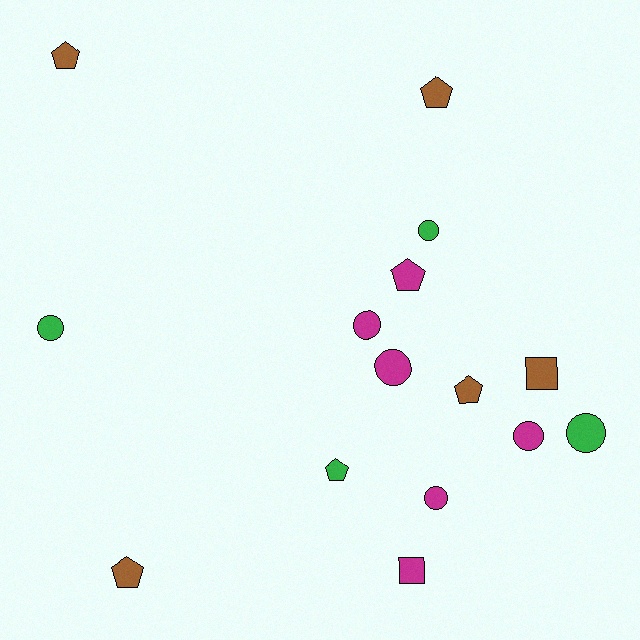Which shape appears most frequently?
Circle, with 7 objects.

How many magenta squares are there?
There is 1 magenta square.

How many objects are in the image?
There are 15 objects.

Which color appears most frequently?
Magenta, with 6 objects.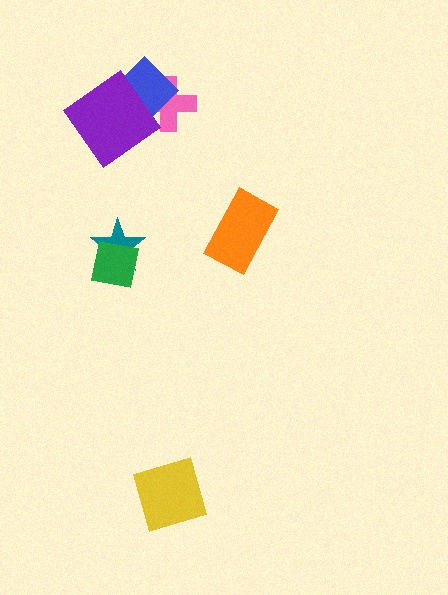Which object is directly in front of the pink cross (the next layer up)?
The blue diamond is directly in front of the pink cross.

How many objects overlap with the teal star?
1 object overlaps with the teal star.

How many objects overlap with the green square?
1 object overlaps with the green square.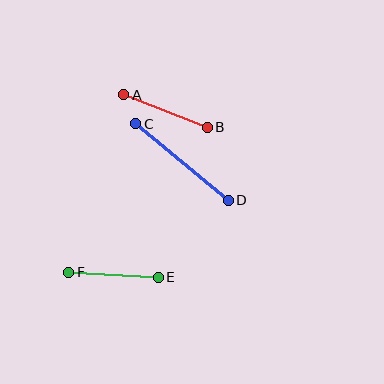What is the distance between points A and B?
The distance is approximately 89 pixels.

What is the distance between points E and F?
The distance is approximately 90 pixels.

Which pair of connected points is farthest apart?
Points C and D are farthest apart.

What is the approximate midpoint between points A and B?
The midpoint is at approximately (165, 111) pixels.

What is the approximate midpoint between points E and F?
The midpoint is at approximately (113, 275) pixels.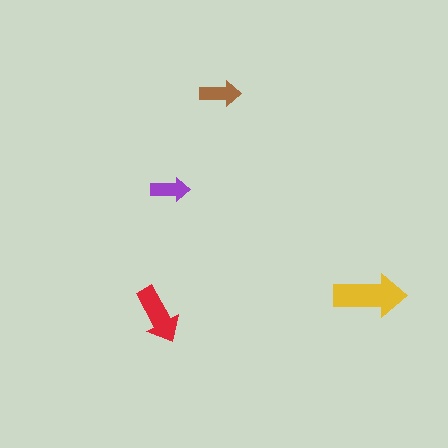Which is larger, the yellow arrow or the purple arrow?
The yellow one.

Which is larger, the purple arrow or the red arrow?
The red one.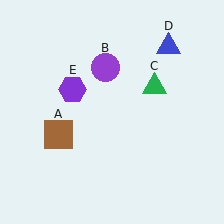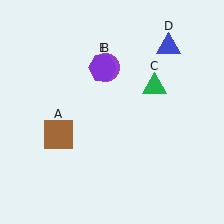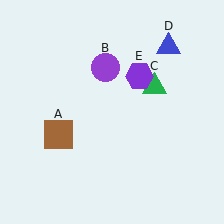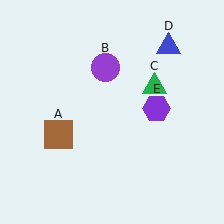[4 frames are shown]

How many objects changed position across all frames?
1 object changed position: purple hexagon (object E).